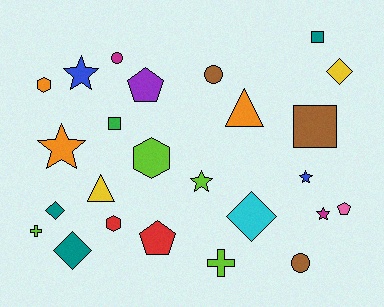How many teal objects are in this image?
There are 3 teal objects.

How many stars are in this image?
There are 5 stars.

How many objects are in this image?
There are 25 objects.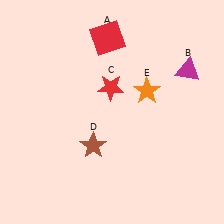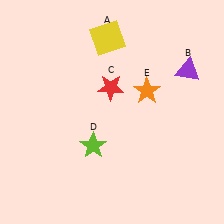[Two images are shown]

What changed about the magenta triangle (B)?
In Image 1, B is magenta. In Image 2, it changed to purple.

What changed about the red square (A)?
In Image 1, A is red. In Image 2, it changed to yellow.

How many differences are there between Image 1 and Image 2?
There are 3 differences between the two images.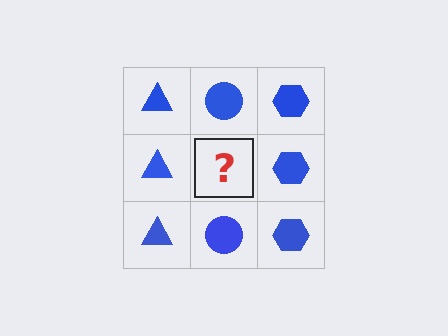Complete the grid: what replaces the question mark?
The question mark should be replaced with a blue circle.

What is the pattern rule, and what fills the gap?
The rule is that each column has a consistent shape. The gap should be filled with a blue circle.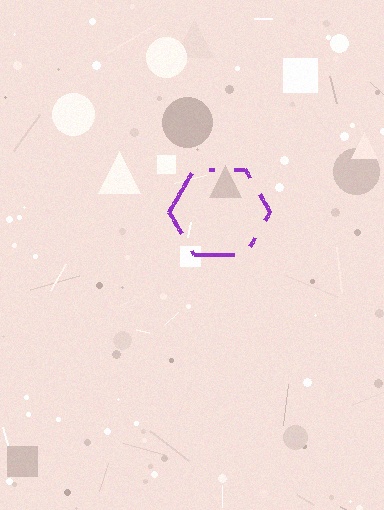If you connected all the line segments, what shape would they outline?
They would outline a hexagon.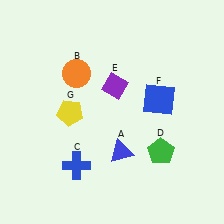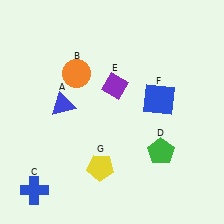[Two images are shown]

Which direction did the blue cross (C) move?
The blue cross (C) moved left.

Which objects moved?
The objects that moved are: the blue triangle (A), the blue cross (C), the yellow pentagon (G).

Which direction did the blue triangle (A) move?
The blue triangle (A) moved left.